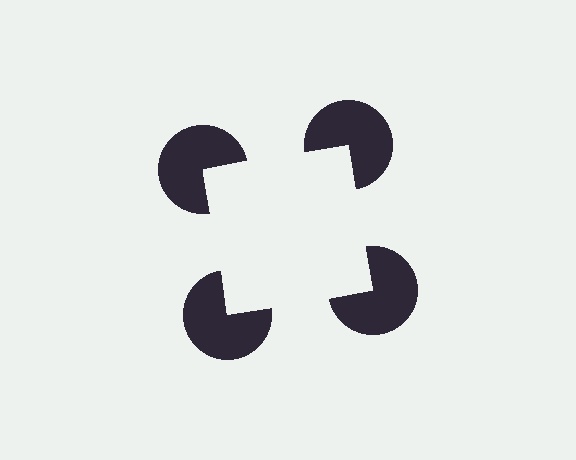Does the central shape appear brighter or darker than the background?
It typically appears slightly brighter than the background, even though no actual brightness change is drawn.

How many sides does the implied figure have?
4 sides.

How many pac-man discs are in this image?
There are 4 — one at each vertex of the illusory square.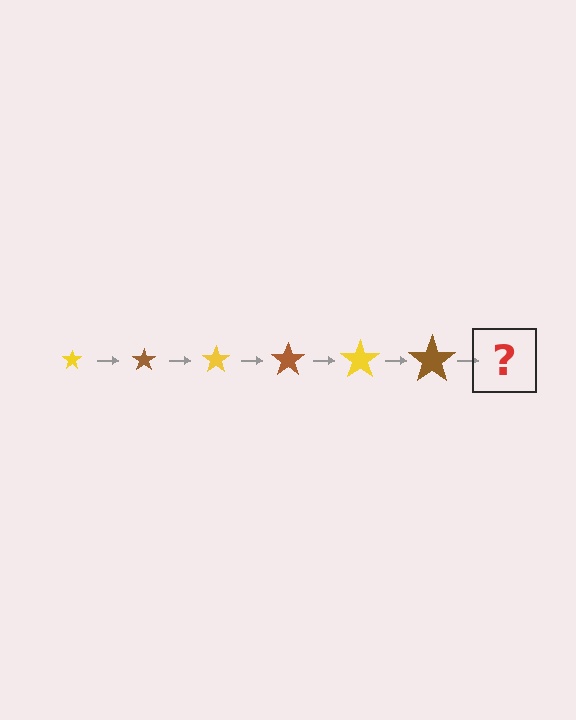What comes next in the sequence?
The next element should be a yellow star, larger than the previous one.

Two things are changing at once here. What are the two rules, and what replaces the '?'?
The two rules are that the star grows larger each step and the color cycles through yellow and brown. The '?' should be a yellow star, larger than the previous one.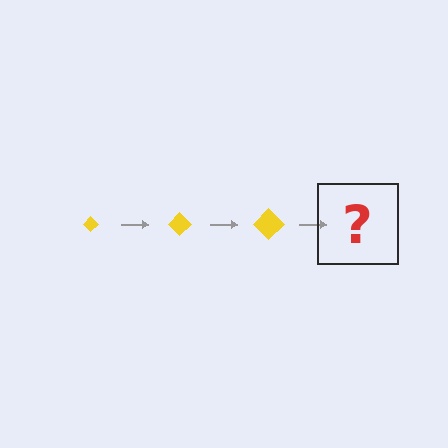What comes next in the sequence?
The next element should be a yellow diamond, larger than the previous one.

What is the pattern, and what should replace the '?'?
The pattern is that the diamond gets progressively larger each step. The '?' should be a yellow diamond, larger than the previous one.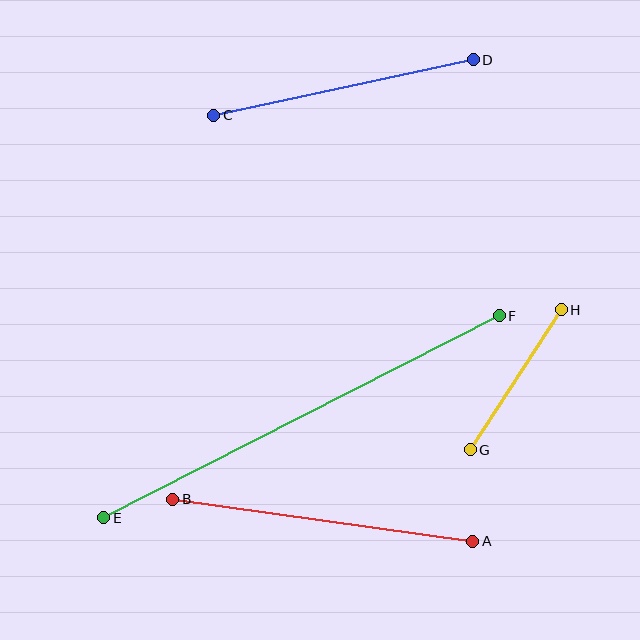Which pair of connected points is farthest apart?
Points E and F are farthest apart.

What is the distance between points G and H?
The distance is approximately 167 pixels.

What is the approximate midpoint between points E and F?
The midpoint is at approximately (302, 417) pixels.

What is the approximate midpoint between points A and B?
The midpoint is at approximately (323, 520) pixels.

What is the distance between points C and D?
The distance is approximately 265 pixels.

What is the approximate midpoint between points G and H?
The midpoint is at approximately (516, 380) pixels.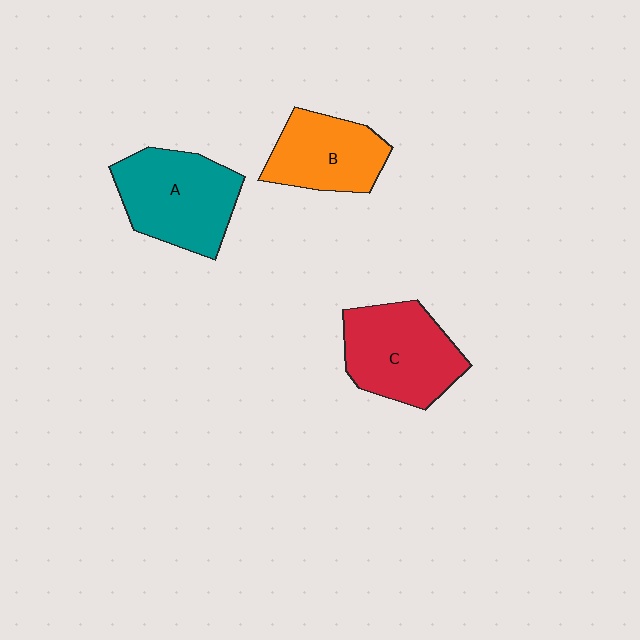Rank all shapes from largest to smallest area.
From largest to smallest: A (teal), C (red), B (orange).